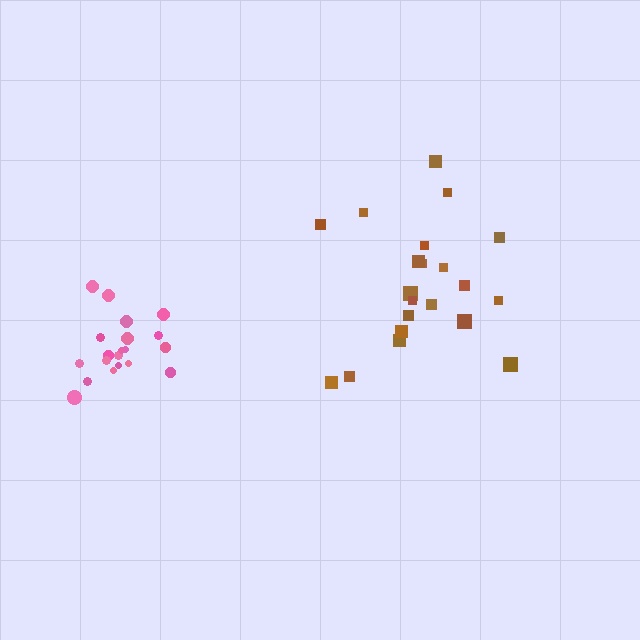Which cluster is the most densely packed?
Pink.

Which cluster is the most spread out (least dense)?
Brown.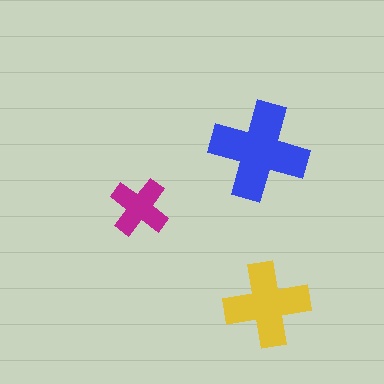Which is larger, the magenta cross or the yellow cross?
The yellow one.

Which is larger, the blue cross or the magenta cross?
The blue one.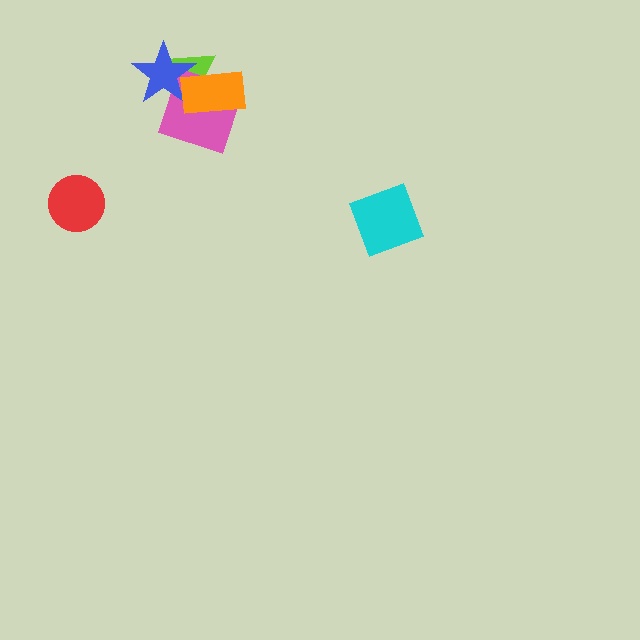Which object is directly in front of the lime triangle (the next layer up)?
The pink square is directly in front of the lime triangle.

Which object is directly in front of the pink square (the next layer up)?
The blue star is directly in front of the pink square.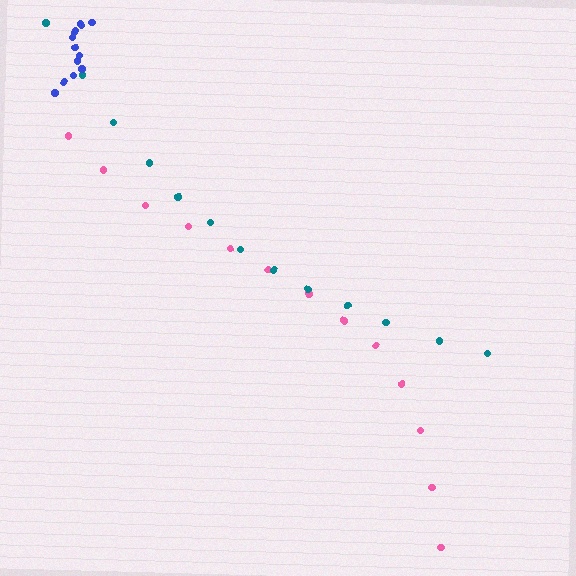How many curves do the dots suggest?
There are 3 distinct paths.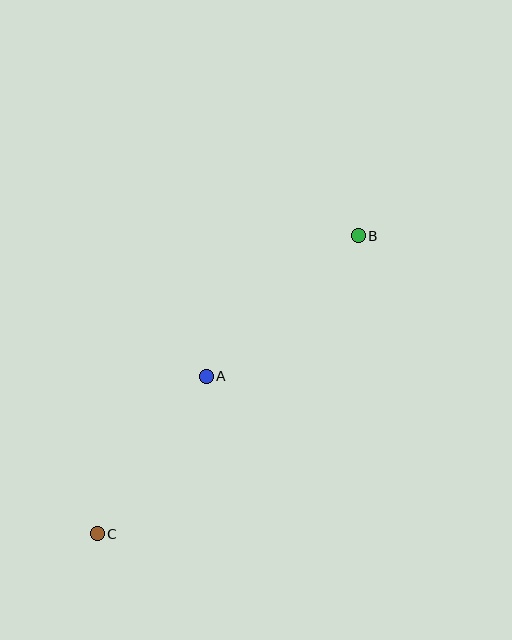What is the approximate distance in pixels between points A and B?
The distance between A and B is approximately 207 pixels.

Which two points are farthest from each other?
Points B and C are farthest from each other.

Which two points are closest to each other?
Points A and C are closest to each other.